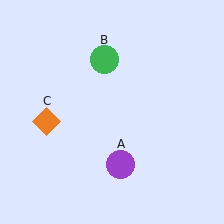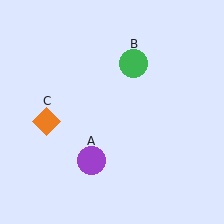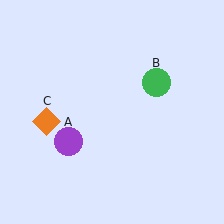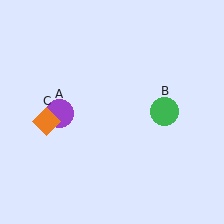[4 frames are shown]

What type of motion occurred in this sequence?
The purple circle (object A), green circle (object B) rotated clockwise around the center of the scene.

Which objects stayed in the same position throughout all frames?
Orange diamond (object C) remained stationary.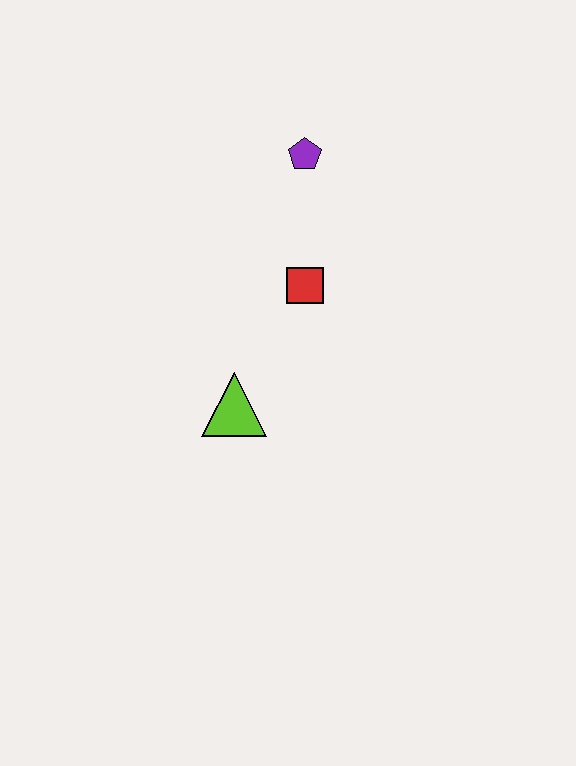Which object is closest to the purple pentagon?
The red square is closest to the purple pentagon.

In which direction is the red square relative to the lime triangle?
The red square is above the lime triangle.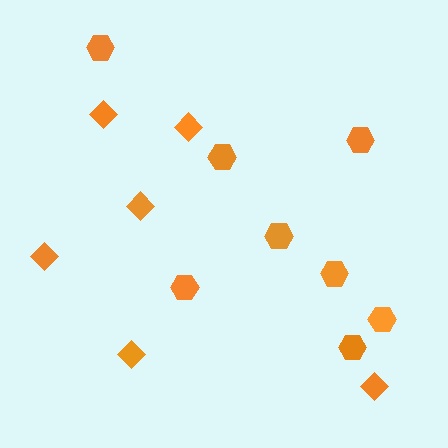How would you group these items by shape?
There are 2 groups: one group of diamonds (6) and one group of hexagons (8).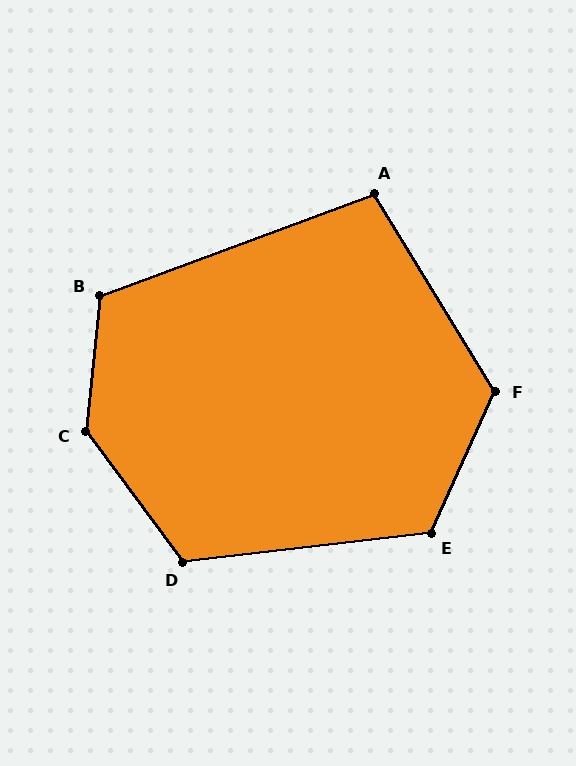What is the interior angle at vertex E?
Approximately 121 degrees (obtuse).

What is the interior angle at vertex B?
Approximately 116 degrees (obtuse).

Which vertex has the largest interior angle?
C, at approximately 138 degrees.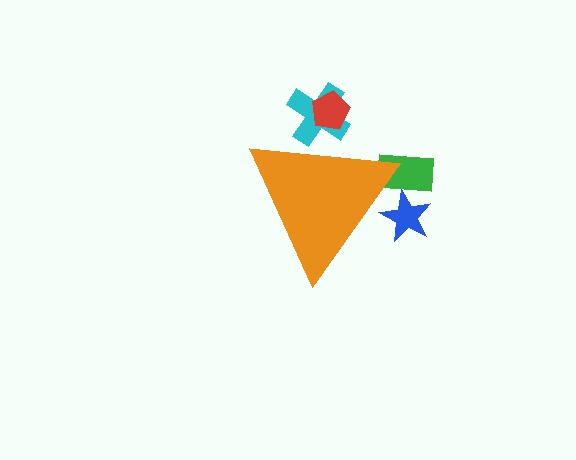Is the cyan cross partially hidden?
Yes, the cyan cross is partially hidden behind the orange triangle.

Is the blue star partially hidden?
Yes, the blue star is partially hidden behind the orange triangle.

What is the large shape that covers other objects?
An orange triangle.